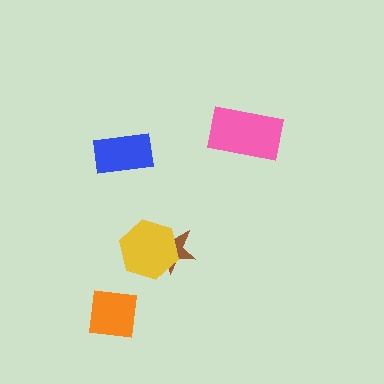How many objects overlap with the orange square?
0 objects overlap with the orange square.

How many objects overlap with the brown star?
1 object overlaps with the brown star.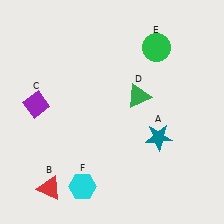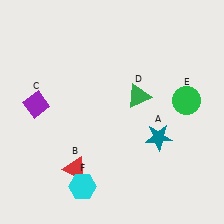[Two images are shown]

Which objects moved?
The objects that moved are: the red triangle (B), the green circle (E).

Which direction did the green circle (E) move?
The green circle (E) moved down.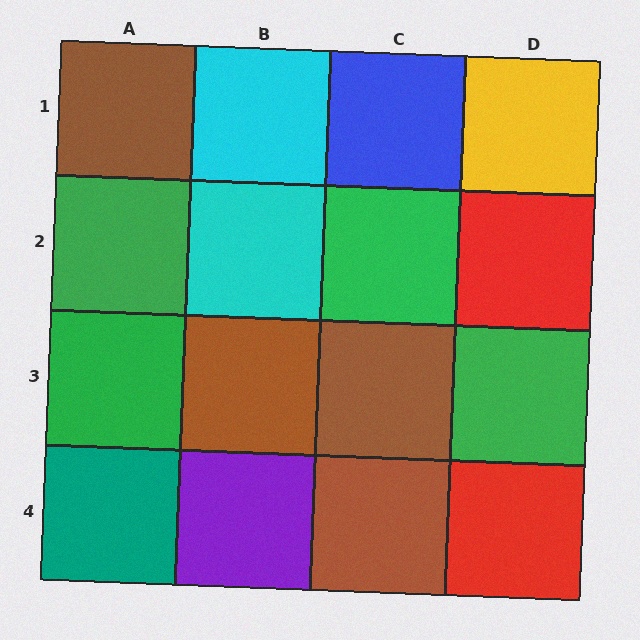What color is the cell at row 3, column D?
Green.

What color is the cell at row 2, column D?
Red.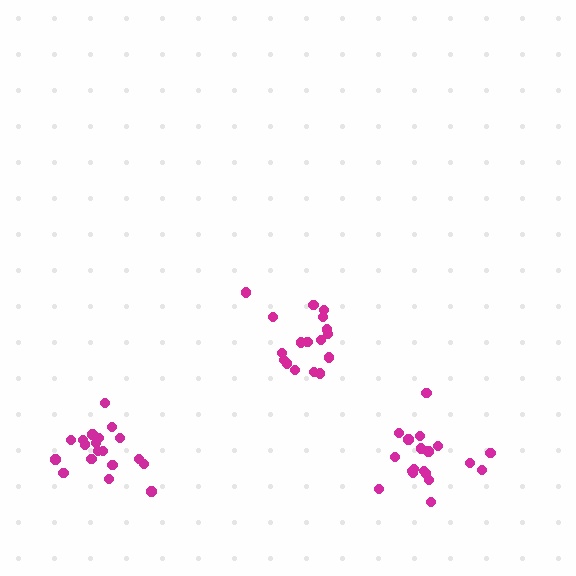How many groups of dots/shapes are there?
There are 3 groups.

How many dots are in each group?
Group 1: 19 dots, Group 2: 17 dots, Group 3: 19 dots (55 total).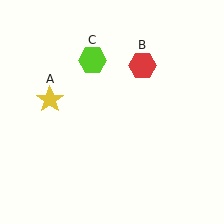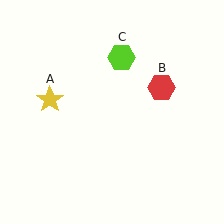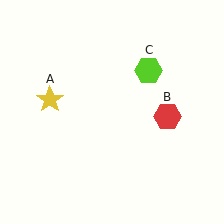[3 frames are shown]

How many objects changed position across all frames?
2 objects changed position: red hexagon (object B), lime hexagon (object C).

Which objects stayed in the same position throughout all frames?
Yellow star (object A) remained stationary.